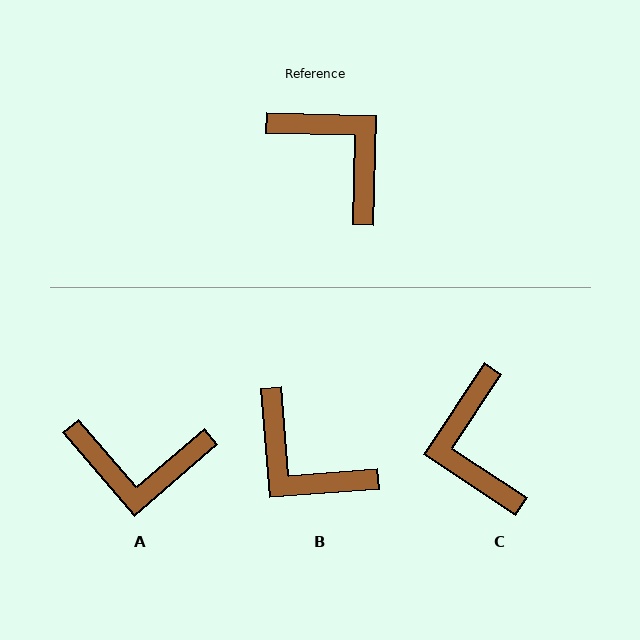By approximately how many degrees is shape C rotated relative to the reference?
Approximately 148 degrees counter-clockwise.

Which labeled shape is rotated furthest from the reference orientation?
B, about 174 degrees away.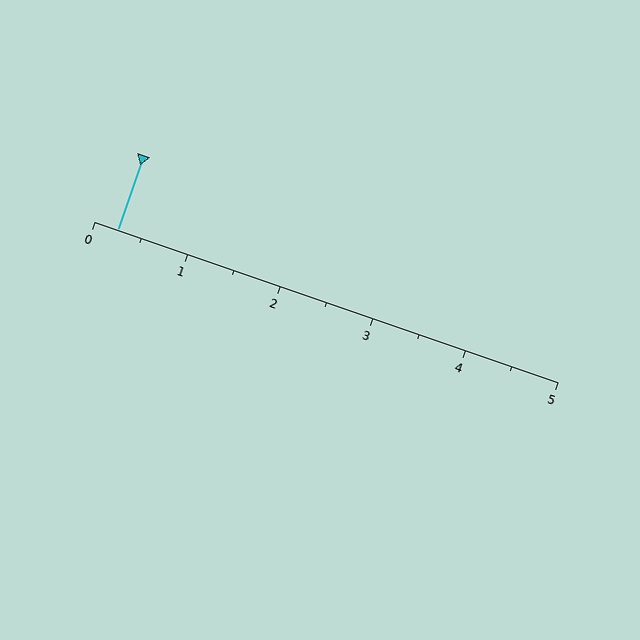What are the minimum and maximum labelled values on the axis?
The axis runs from 0 to 5.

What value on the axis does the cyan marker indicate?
The marker indicates approximately 0.2.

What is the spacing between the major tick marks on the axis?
The major ticks are spaced 1 apart.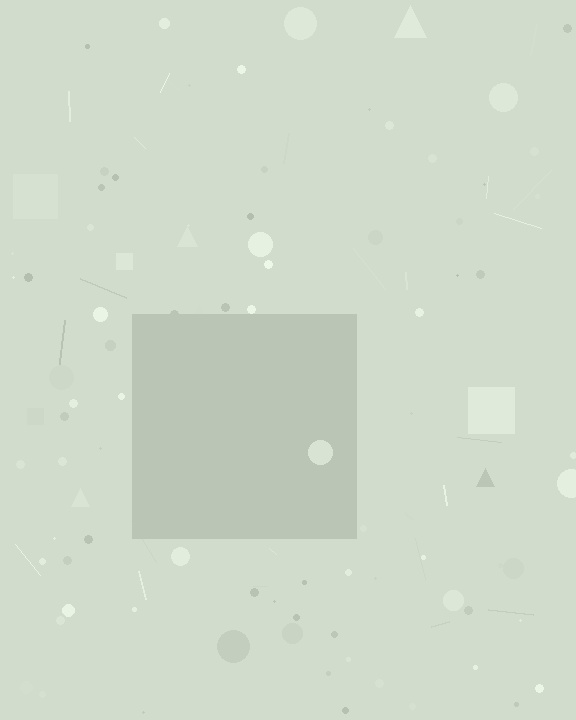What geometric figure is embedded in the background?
A square is embedded in the background.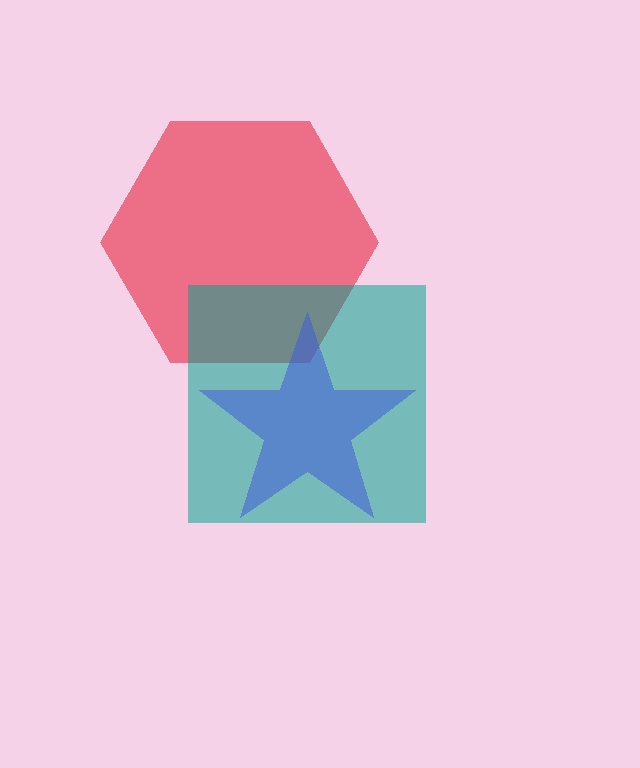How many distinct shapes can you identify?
There are 3 distinct shapes: a red hexagon, a teal square, a blue star.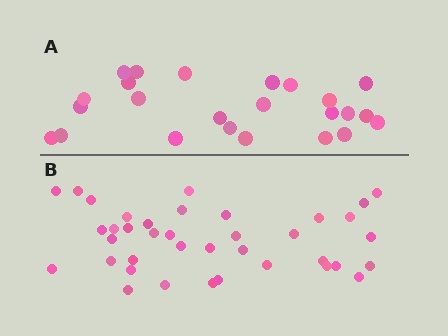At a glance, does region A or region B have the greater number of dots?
Region B (the bottom region) has more dots.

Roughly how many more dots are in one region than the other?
Region B has approximately 15 more dots than region A.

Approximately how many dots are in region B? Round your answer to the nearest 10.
About 40 dots. (The exact count is 38, which rounds to 40.)